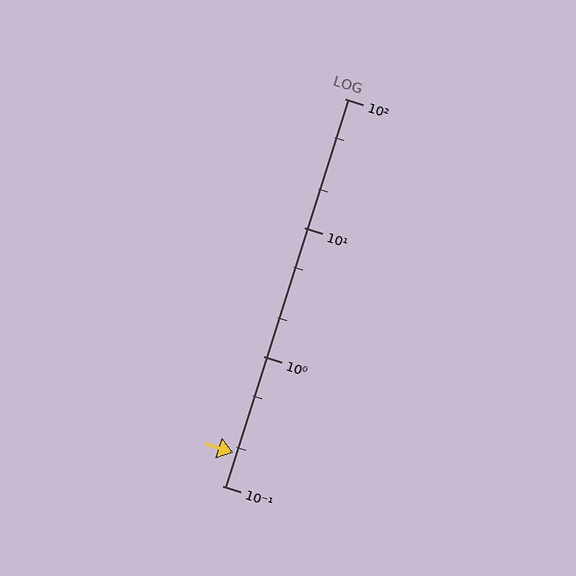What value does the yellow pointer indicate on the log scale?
The pointer indicates approximately 0.18.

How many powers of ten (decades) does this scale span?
The scale spans 3 decades, from 0.1 to 100.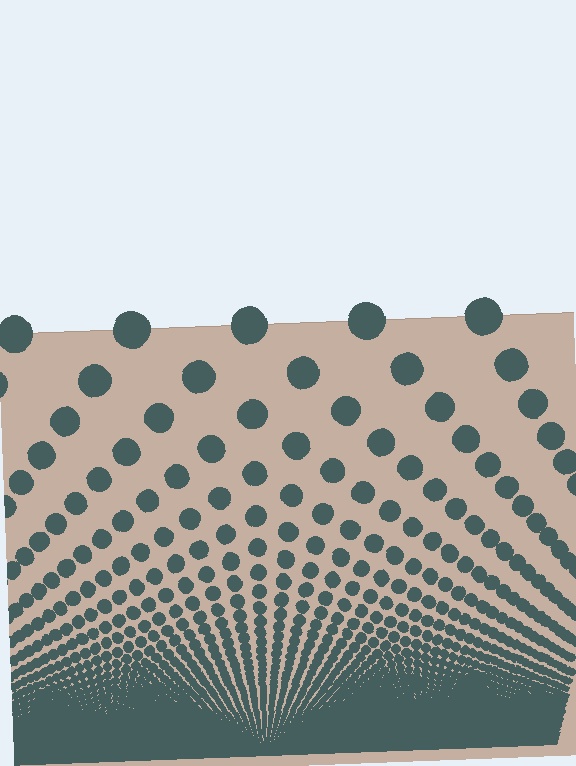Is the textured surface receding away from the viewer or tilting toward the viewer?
The surface appears to tilt toward the viewer. Texture elements get larger and sparser toward the top.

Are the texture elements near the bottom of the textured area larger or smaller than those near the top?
Smaller. The gradient is inverted — elements near the bottom are smaller and denser.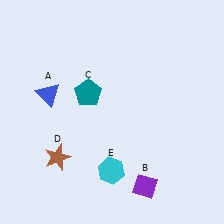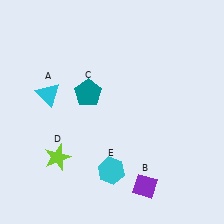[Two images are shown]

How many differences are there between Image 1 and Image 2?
There are 2 differences between the two images.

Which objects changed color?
A changed from blue to cyan. D changed from brown to lime.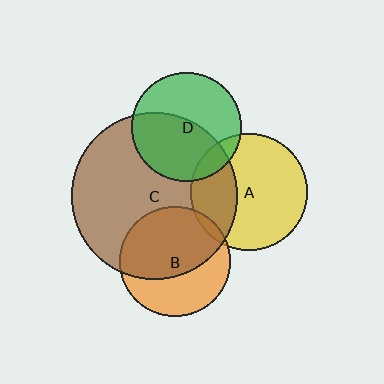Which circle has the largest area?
Circle C (brown).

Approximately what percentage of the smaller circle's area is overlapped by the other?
Approximately 10%.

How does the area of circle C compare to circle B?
Approximately 2.3 times.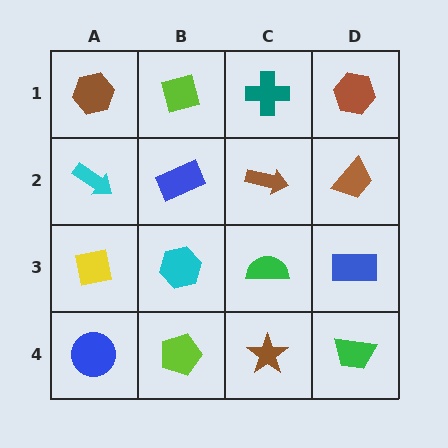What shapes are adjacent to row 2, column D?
A brown hexagon (row 1, column D), a blue rectangle (row 3, column D), a brown arrow (row 2, column C).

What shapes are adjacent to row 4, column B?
A cyan hexagon (row 3, column B), a blue circle (row 4, column A), a brown star (row 4, column C).